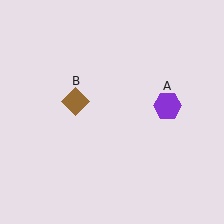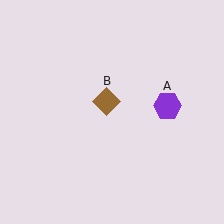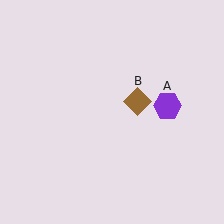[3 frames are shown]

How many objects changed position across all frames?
1 object changed position: brown diamond (object B).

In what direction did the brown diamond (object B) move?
The brown diamond (object B) moved right.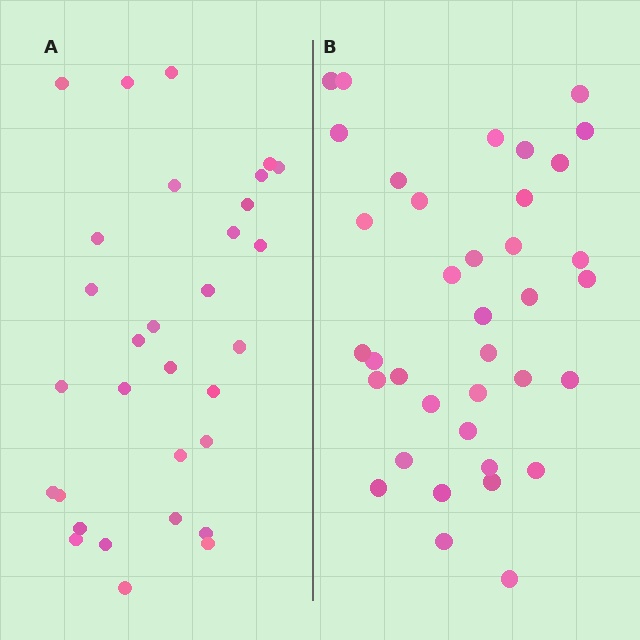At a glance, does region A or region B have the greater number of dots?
Region B (the right region) has more dots.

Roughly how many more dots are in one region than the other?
Region B has about 6 more dots than region A.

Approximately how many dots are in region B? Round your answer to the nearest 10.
About 40 dots. (The exact count is 37, which rounds to 40.)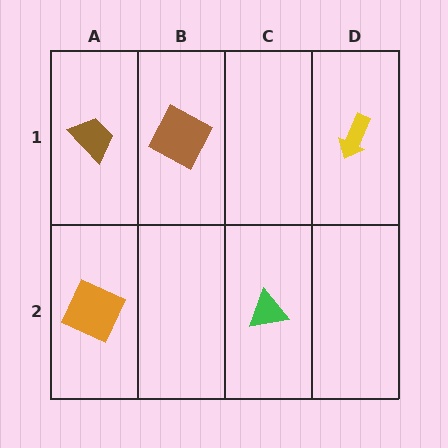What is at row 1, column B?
A brown square.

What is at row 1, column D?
A yellow arrow.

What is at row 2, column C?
A green triangle.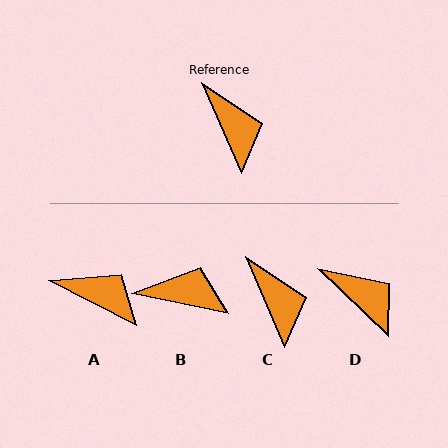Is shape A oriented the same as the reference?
No, it is off by about 39 degrees.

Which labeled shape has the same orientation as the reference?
C.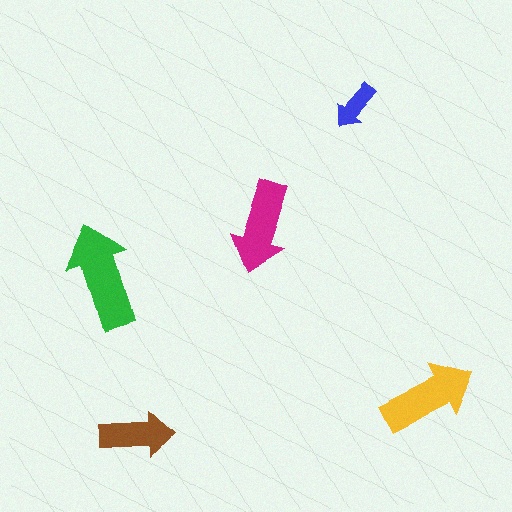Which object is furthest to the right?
The yellow arrow is rightmost.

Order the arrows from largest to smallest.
the green one, the yellow one, the magenta one, the brown one, the blue one.